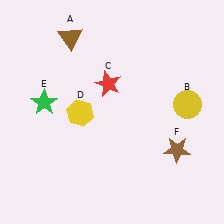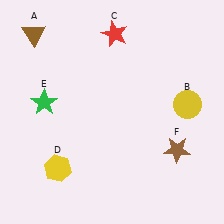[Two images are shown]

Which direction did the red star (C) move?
The red star (C) moved up.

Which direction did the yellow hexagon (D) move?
The yellow hexagon (D) moved down.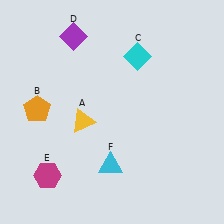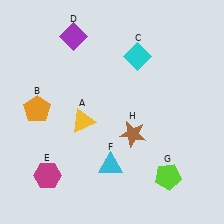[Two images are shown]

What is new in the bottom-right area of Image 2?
A brown star (H) was added in the bottom-right area of Image 2.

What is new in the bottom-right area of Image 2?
A lime pentagon (G) was added in the bottom-right area of Image 2.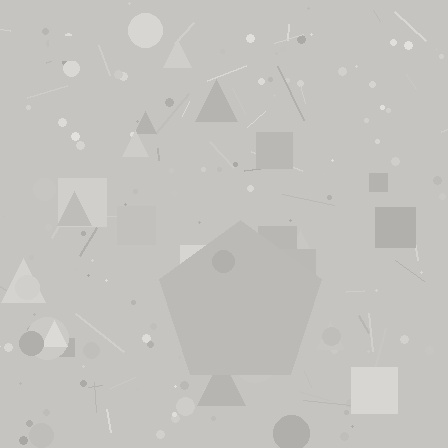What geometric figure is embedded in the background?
A pentagon is embedded in the background.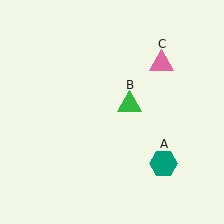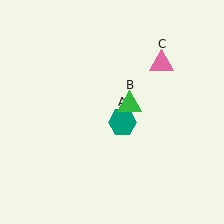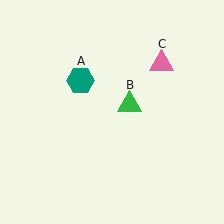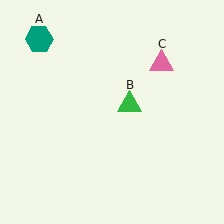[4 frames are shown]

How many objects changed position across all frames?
1 object changed position: teal hexagon (object A).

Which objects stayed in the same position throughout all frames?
Green triangle (object B) and pink triangle (object C) remained stationary.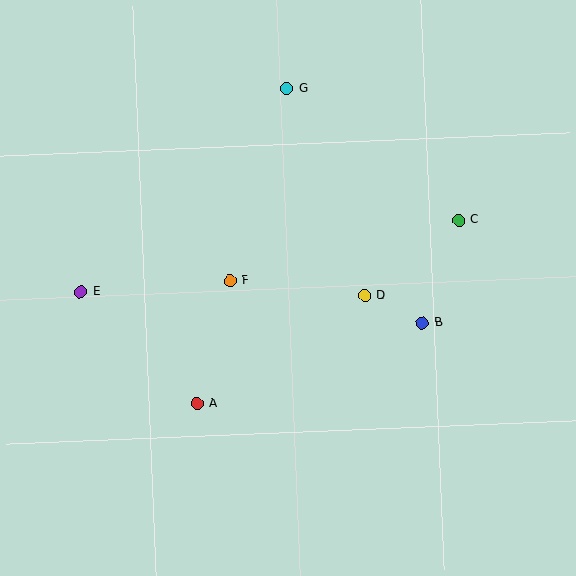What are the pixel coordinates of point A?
Point A is at (197, 404).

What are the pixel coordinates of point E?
Point E is at (80, 292).